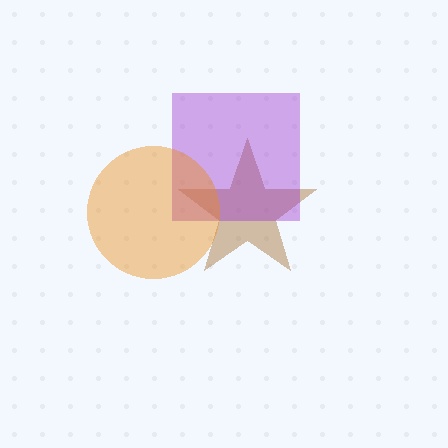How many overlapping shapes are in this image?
There are 3 overlapping shapes in the image.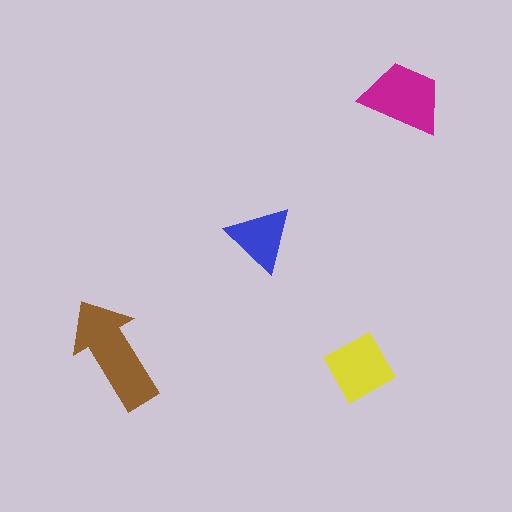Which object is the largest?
The brown arrow.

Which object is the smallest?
The blue triangle.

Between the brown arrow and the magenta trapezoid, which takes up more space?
The brown arrow.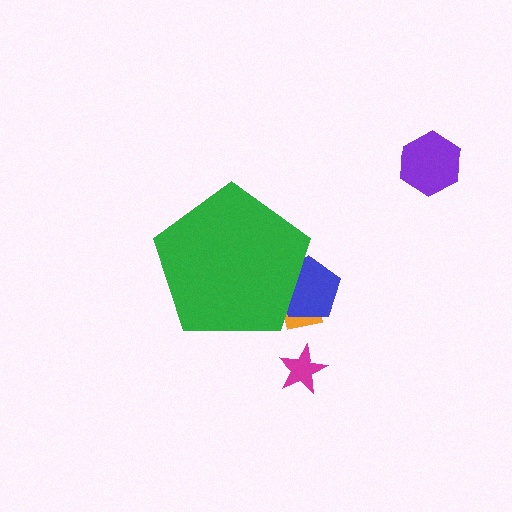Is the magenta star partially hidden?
No, the magenta star is fully visible.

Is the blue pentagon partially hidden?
Yes, the blue pentagon is partially hidden behind the green pentagon.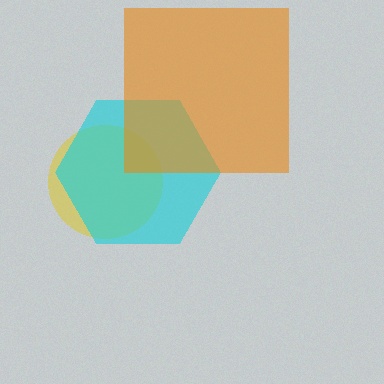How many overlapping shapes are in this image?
There are 3 overlapping shapes in the image.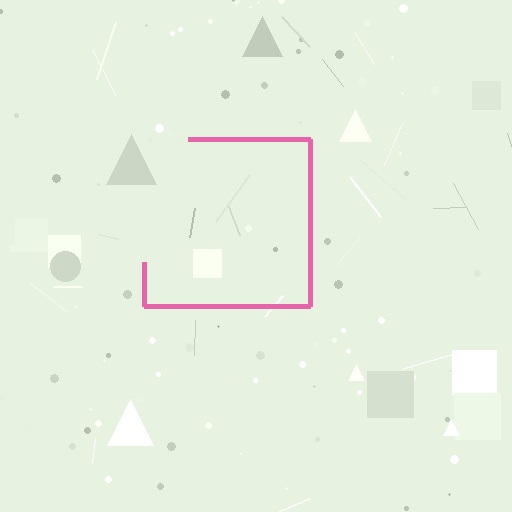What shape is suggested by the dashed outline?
The dashed outline suggests a square.